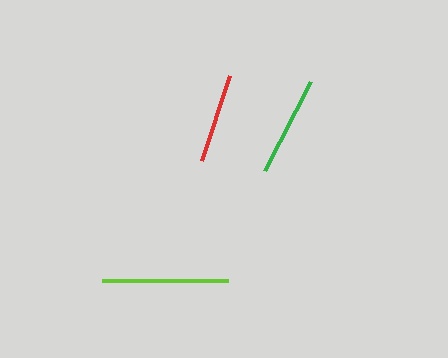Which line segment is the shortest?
The red line is the shortest at approximately 89 pixels.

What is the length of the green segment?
The green segment is approximately 100 pixels long.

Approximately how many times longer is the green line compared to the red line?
The green line is approximately 1.1 times the length of the red line.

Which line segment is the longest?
The lime line is the longest at approximately 126 pixels.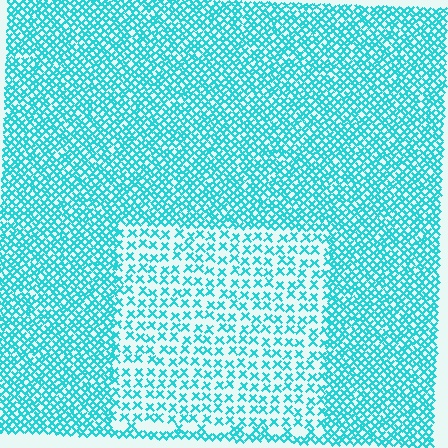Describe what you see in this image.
The image contains small cyan elements arranged at two different densities. A rectangle-shaped region is visible where the elements are less densely packed than the surrounding area.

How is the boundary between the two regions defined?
The boundary is defined by a change in element density (approximately 2.1x ratio). All elements are the same color, size, and shape.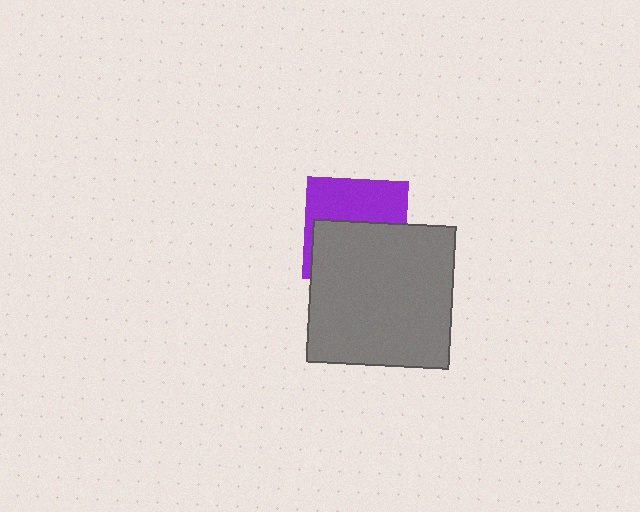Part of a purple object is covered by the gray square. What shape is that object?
It is a square.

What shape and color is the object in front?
The object in front is a gray square.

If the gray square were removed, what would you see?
You would see the complete purple square.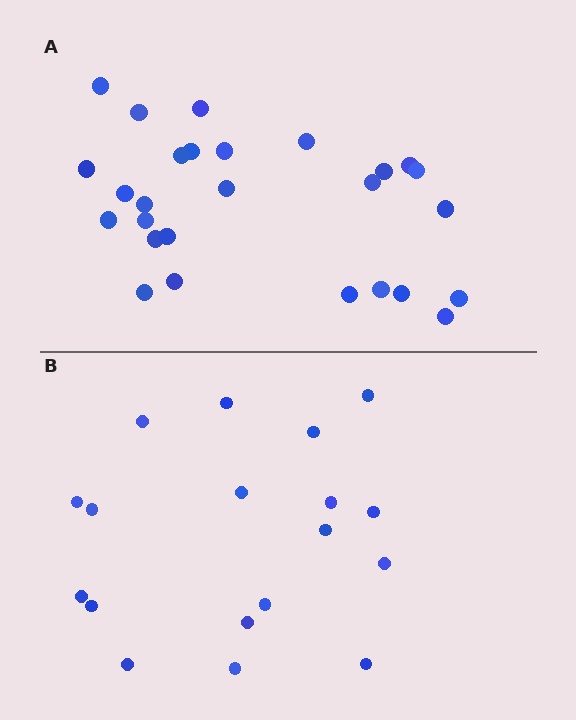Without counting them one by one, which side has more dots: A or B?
Region A (the top region) has more dots.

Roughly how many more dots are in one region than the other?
Region A has roughly 8 or so more dots than region B.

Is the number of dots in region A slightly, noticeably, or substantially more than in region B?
Region A has substantially more. The ratio is roughly 1.5 to 1.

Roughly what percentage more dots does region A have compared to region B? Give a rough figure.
About 50% more.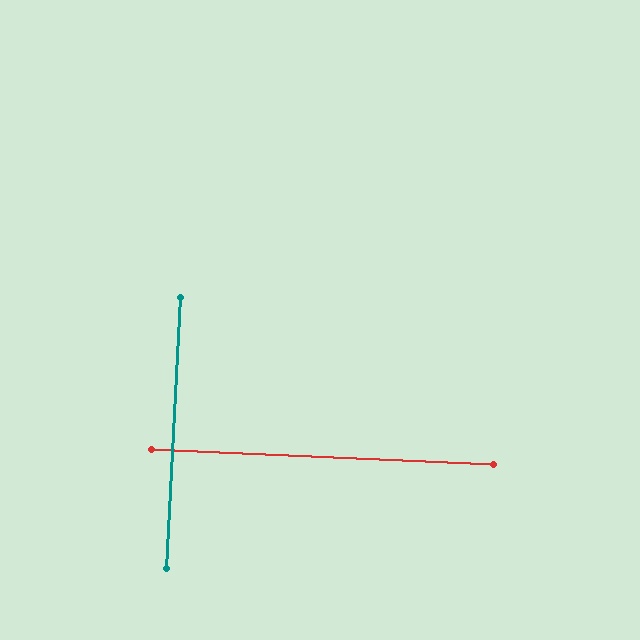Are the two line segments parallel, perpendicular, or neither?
Perpendicular — they meet at approximately 90°.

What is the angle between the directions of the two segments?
Approximately 90 degrees.